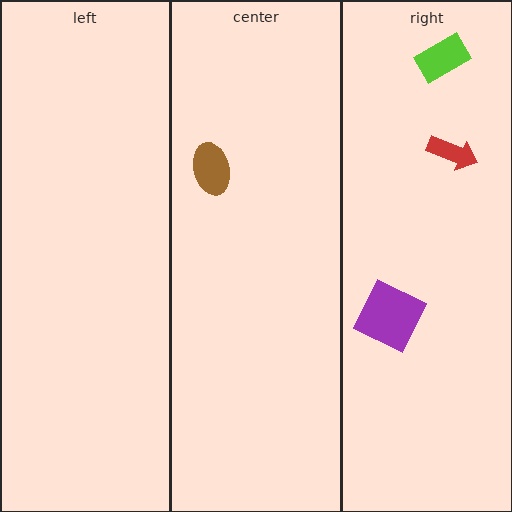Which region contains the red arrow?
The right region.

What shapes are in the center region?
The brown ellipse.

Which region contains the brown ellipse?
The center region.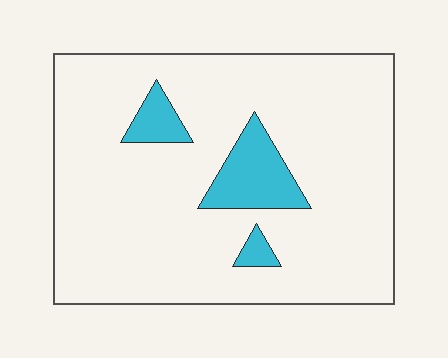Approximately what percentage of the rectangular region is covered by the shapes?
Approximately 10%.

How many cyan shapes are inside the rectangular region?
3.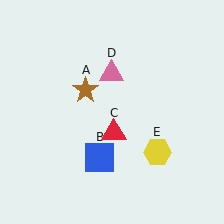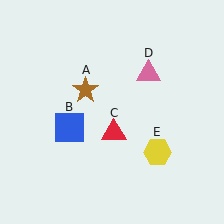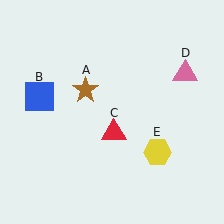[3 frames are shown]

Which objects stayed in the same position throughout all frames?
Brown star (object A) and red triangle (object C) and yellow hexagon (object E) remained stationary.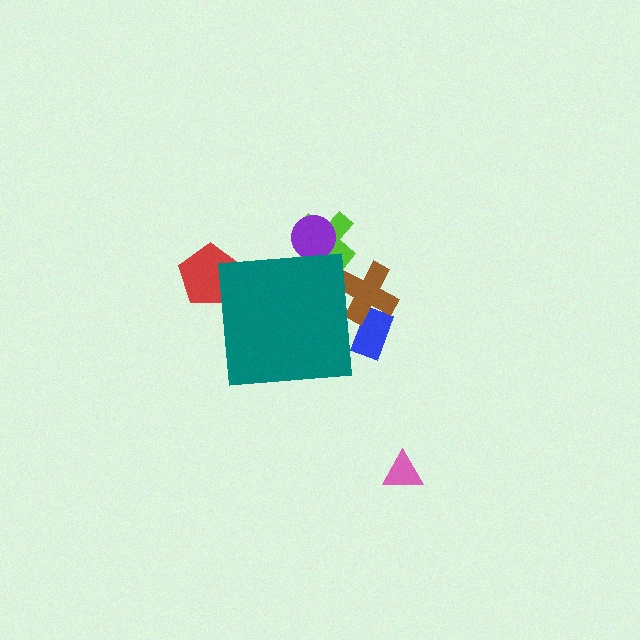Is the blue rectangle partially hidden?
Yes, the blue rectangle is partially hidden behind the teal square.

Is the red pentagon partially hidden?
Yes, the red pentagon is partially hidden behind the teal square.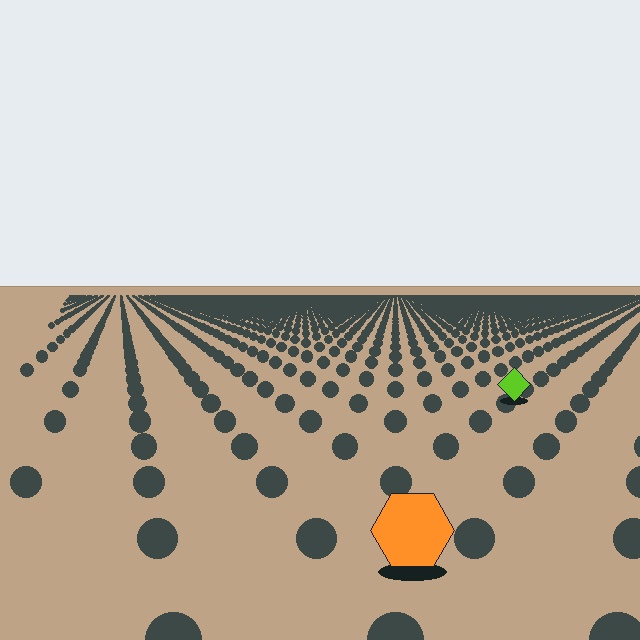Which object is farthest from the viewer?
The lime diamond is farthest from the viewer. It appears smaller and the ground texture around it is denser.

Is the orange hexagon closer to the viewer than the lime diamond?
Yes. The orange hexagon is closer — you can tell from the texture gradient: the ground texture is coarser near it.